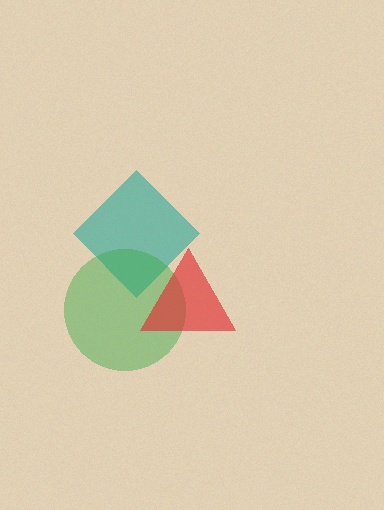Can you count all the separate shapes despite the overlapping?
Yes, there are 3 separate shapes.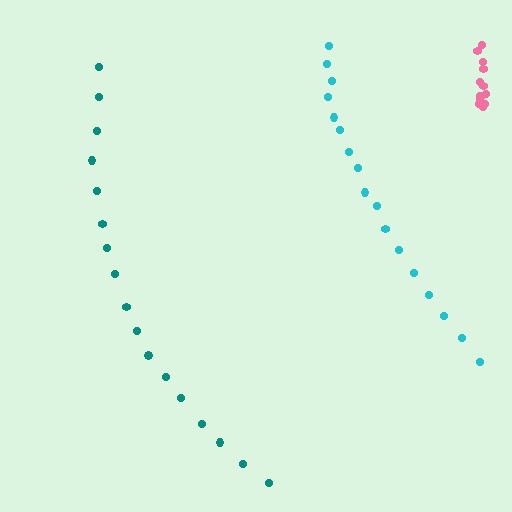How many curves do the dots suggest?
There are 3 distinct paths.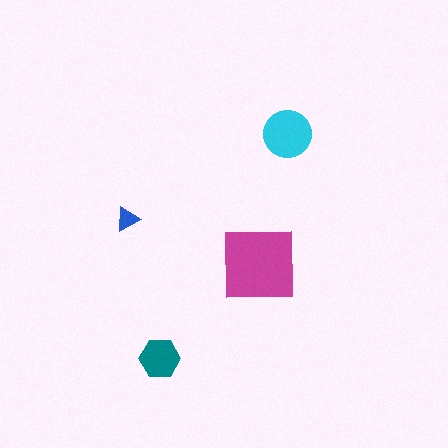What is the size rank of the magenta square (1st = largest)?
1st.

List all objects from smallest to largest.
The blue triangle, the teal hexagon, the cyan circle, the magenta square.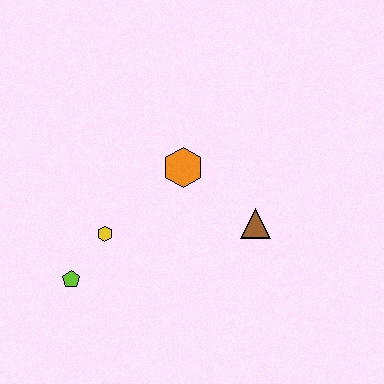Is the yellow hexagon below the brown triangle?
Yes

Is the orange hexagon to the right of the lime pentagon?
Yes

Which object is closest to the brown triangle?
The orange hexagon is closest to the brown triangle.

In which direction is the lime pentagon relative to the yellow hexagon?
The lime pentagon is below the yellow hexagon.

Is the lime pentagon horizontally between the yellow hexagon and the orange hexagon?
No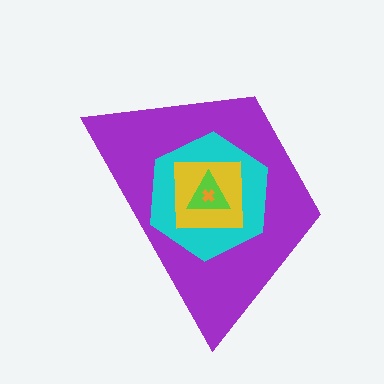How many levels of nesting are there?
5.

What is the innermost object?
The orange cross.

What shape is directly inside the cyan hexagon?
The yellow square.